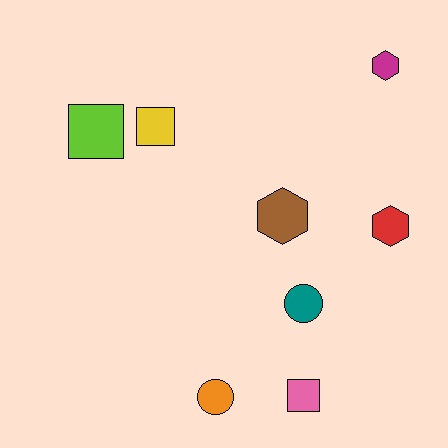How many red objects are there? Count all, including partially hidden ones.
There is 1 red object.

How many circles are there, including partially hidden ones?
There are 2 circles.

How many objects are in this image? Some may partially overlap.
There are 8 objects.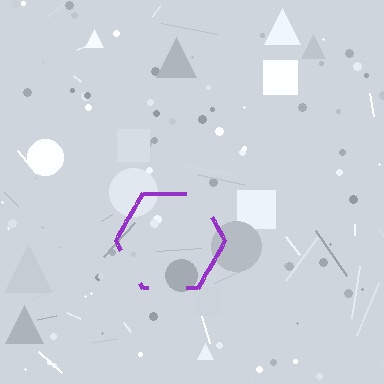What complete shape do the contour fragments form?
The contour fragments form a hexagon.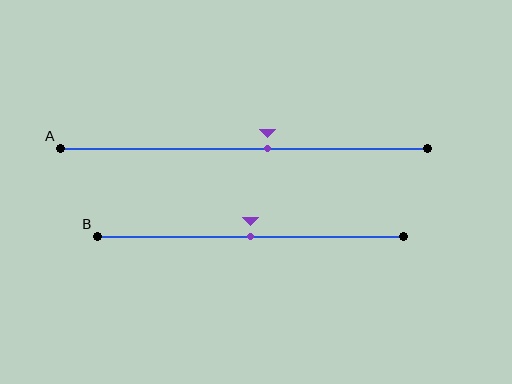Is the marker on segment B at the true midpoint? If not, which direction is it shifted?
Yes, the marker on segment B is at the true midpoint.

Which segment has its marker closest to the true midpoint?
Segment B has its marker closest to the true midpoint.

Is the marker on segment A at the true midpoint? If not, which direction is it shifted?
No, the marker on segment A is shifted to the right by about 6% of the segment length.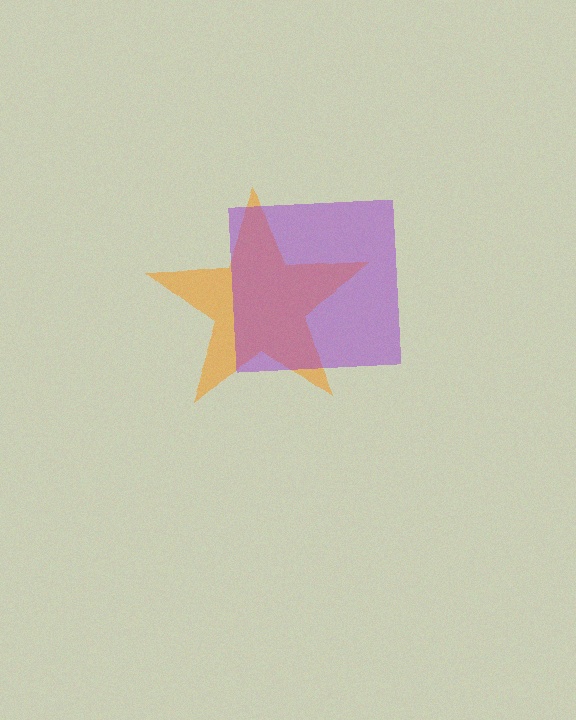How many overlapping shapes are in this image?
There are 2 overlapping shapes in the image.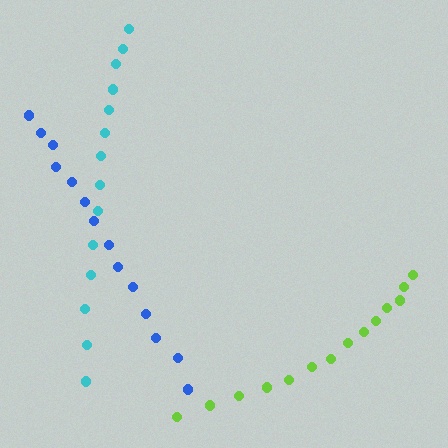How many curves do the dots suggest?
There are 3 distinct paths.